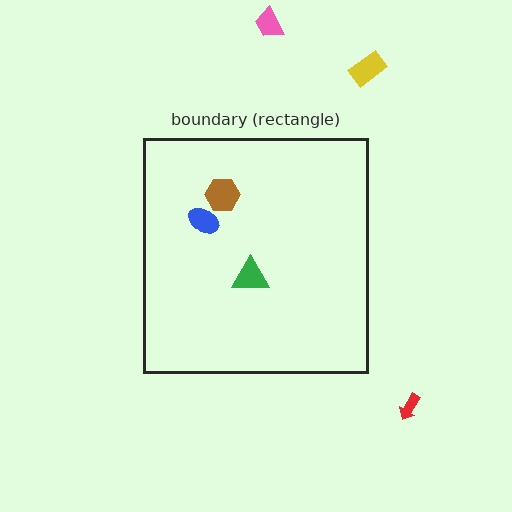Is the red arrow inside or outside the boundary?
Outside.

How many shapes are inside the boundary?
3 inside, 3 outside.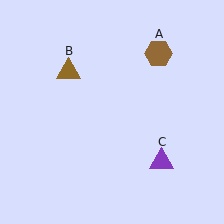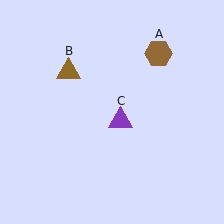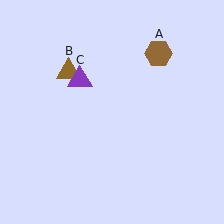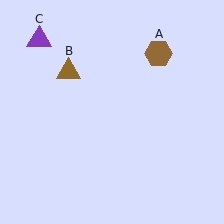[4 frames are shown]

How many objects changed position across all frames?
1 object changed position: purple triangle (object C).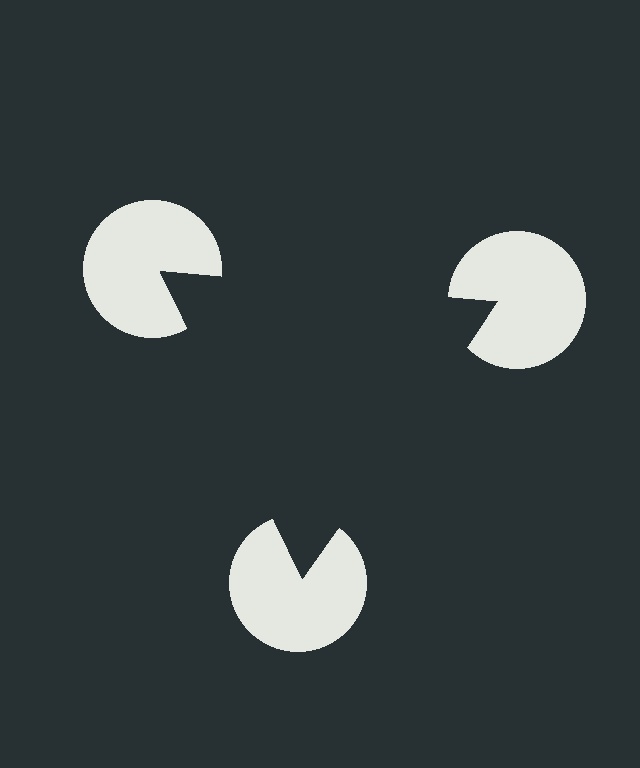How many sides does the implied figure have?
3 sides.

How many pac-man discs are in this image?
There are 3 — one at each vertex of the illusory triangle.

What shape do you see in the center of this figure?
An illusory triangle — its edges are inferred from the aligned wedge cuts in the pac-man discs, not physically drawn.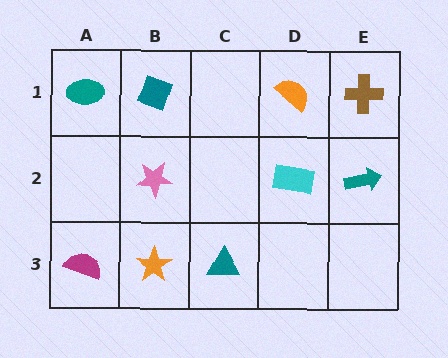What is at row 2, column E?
A teal arrow.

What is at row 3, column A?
A magenta semicircle.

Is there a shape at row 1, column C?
No, that cell is empty.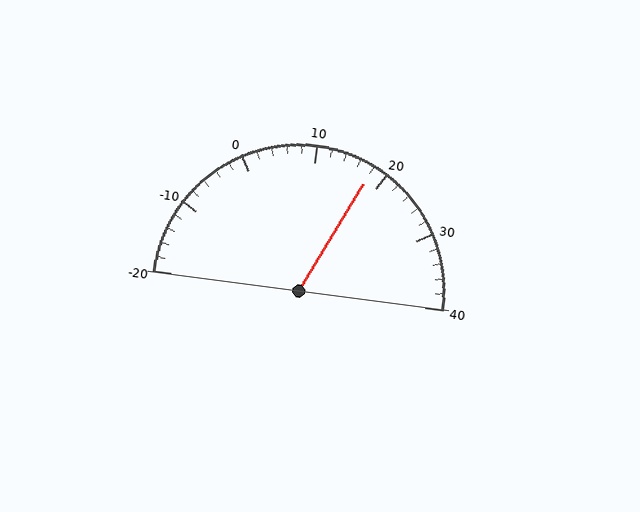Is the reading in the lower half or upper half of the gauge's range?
The reading is in the upper half of the range (-20 to 40).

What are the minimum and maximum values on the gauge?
The gauge ranges from -20 to 40.